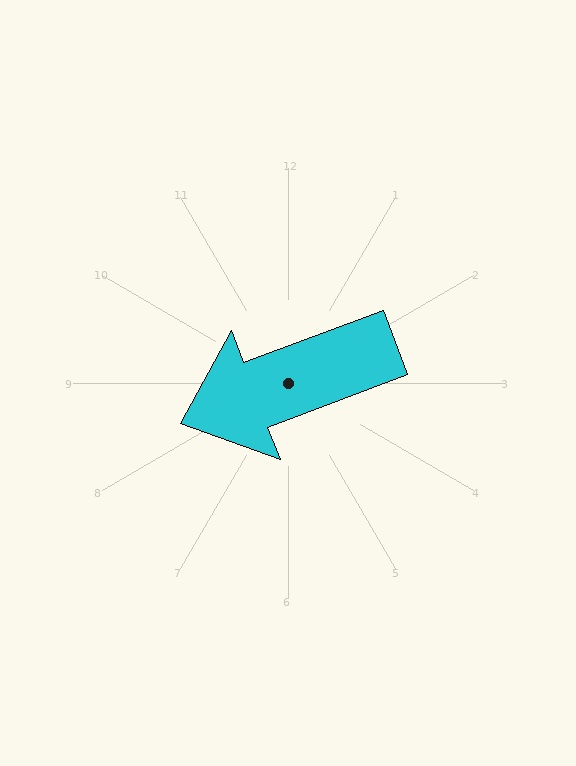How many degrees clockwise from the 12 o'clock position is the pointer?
Approximately 249 degrees.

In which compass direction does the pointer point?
West.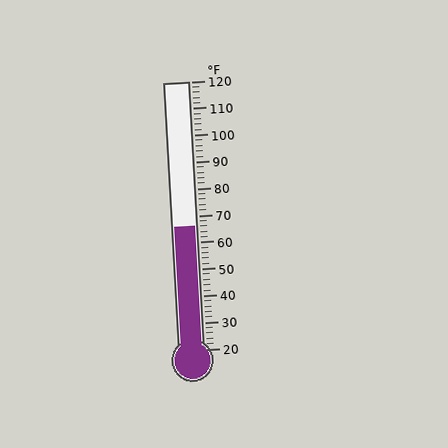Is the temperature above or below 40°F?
The temperature is above 40°F.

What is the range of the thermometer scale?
The thermometer scale ranges from 20°F to 120°F.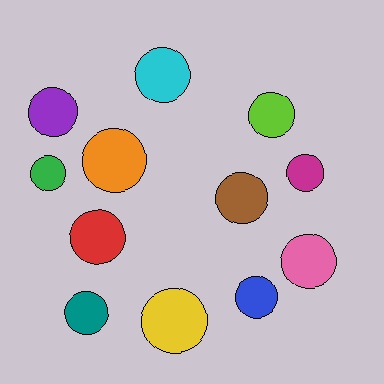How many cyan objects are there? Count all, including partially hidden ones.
There is 1 cyan object.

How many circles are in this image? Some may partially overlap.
There are 12 circles.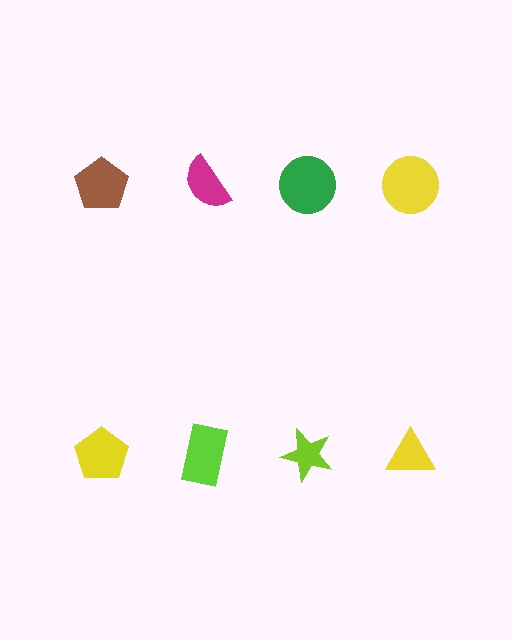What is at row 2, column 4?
A yellow triangle.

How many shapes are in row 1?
4 shapes.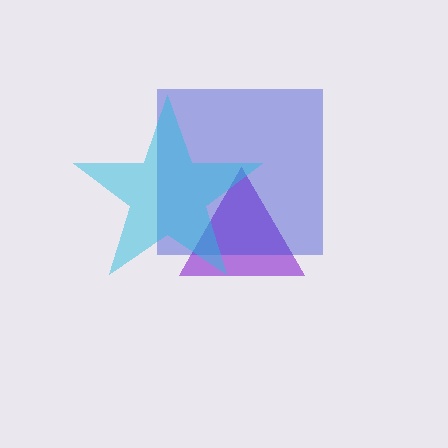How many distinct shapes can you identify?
There are 3 distinct shapes: a purple triangle, a blue square, a cyan star.